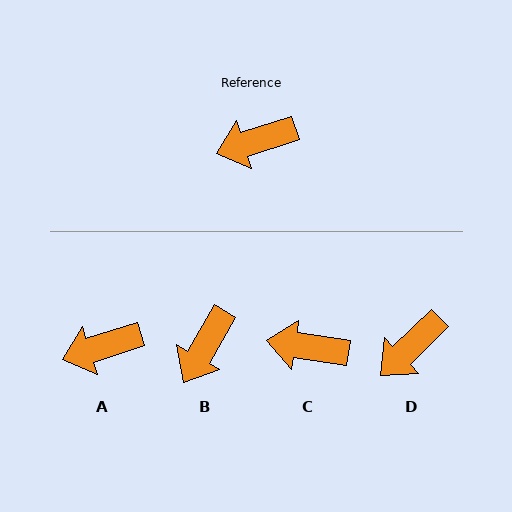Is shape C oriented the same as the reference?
No, it is off by about 26 degrees.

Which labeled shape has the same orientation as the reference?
A.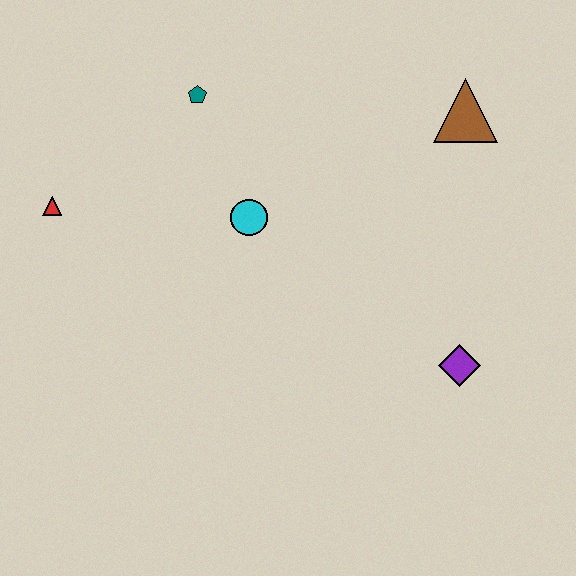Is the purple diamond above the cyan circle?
No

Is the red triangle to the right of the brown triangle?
No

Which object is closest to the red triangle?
The teal pentagon is closest to the red triangle.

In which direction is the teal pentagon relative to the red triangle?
The teal pentagon is to the right of the red triangle.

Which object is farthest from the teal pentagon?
The purple diamond is farthest from the teal pentagon.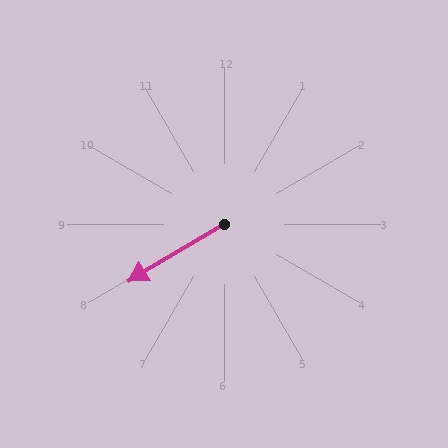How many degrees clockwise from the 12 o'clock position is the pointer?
Approximately 239 degrees.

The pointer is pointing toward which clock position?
Roughly 8 o'clock.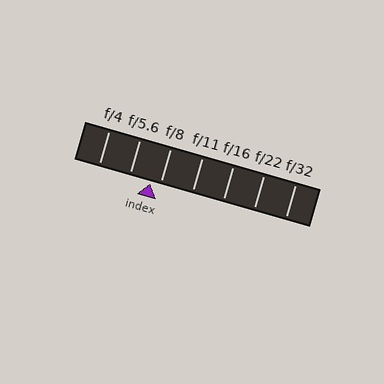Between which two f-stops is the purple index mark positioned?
The index mark is between f/5.6 and f/8.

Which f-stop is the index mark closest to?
The index mark is closest to f/8.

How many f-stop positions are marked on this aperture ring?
There are 7 f-stop positions marked.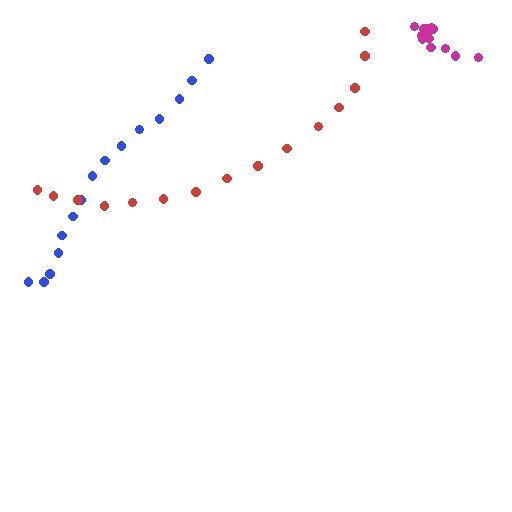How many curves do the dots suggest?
There are 3 distinct paths.